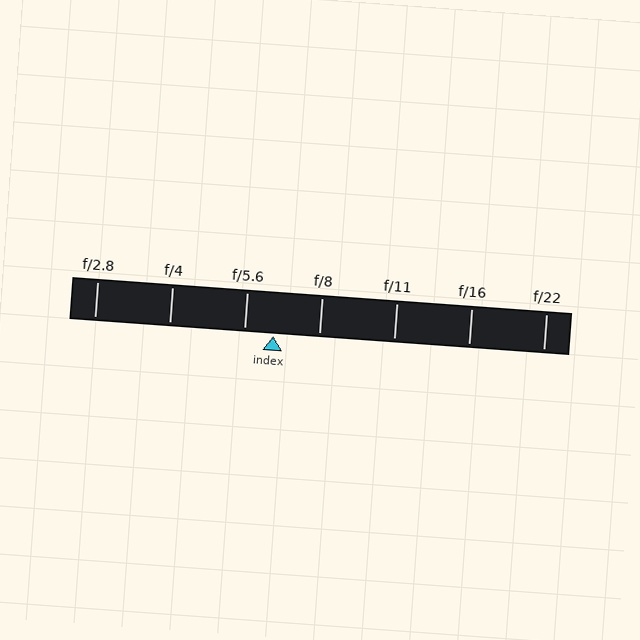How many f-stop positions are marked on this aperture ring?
There are 7 f-stop positions marked.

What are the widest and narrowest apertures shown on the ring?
The widest aperture shown is f/2.8 and the narrowest is f/22.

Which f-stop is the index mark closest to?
The index mark is closest to f/5.6.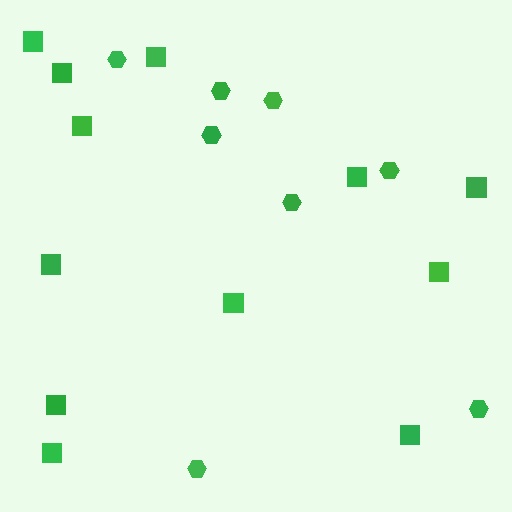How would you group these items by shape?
There are 2 groups: one group of squares (12) and one group of hexagons (8).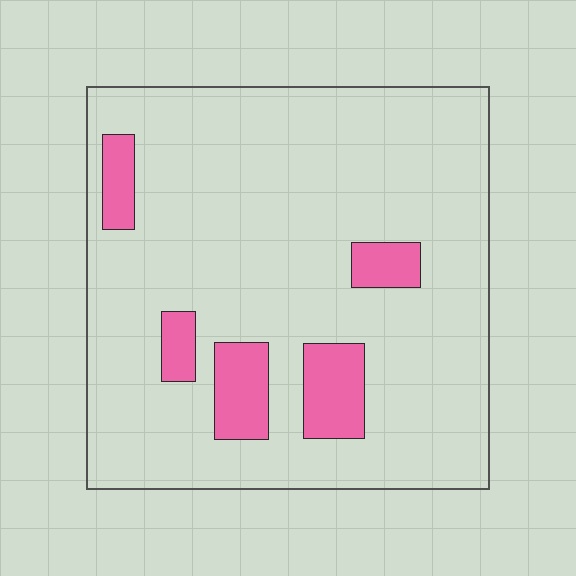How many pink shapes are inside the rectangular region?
5.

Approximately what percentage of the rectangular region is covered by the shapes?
Approximately 10%.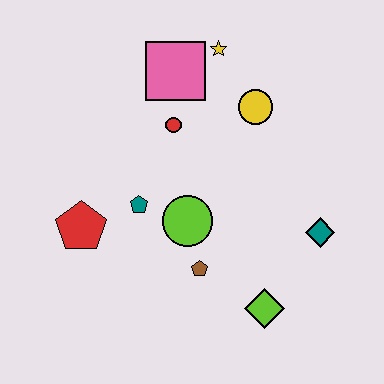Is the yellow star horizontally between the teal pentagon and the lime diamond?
Yes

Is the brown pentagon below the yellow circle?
Yes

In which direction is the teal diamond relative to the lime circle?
The teal diamond is to the right of the lime circle.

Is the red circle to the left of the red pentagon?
No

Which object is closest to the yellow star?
The pink square is closest to the yellow star.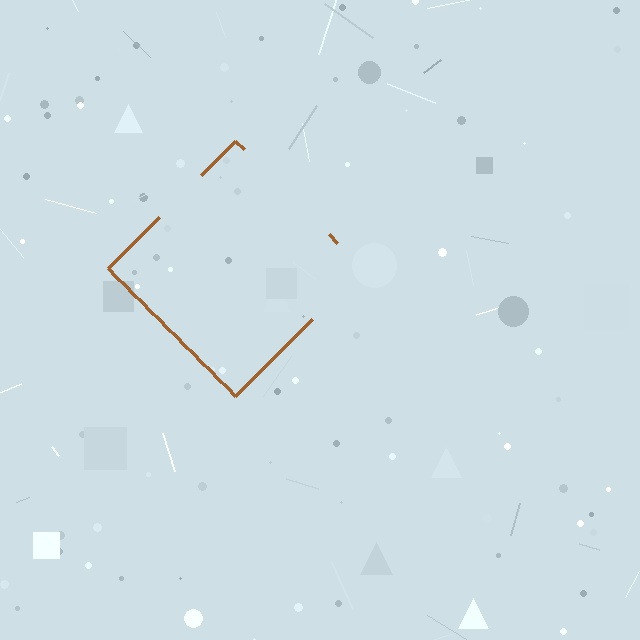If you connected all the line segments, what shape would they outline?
They would outline a diamond.